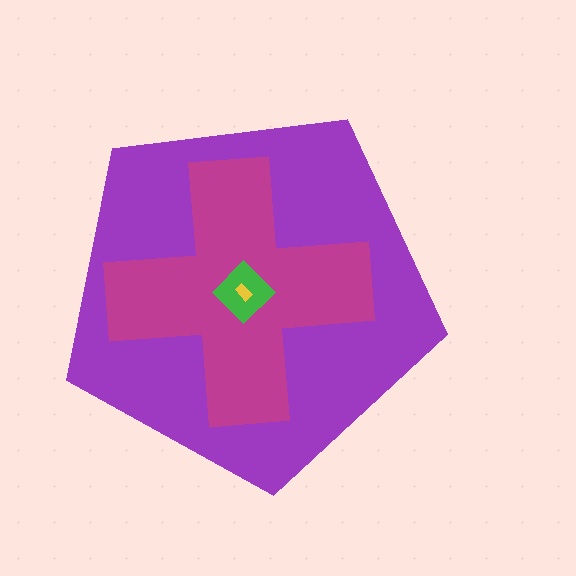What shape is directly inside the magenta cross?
The green diamond.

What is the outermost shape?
The purple pentagon.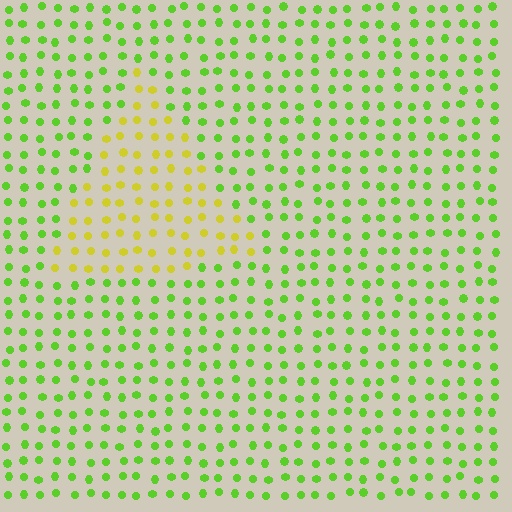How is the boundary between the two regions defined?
The boundary is defined purely by a slight shift in hue (about 42 degrees). Spacing, size, and orientation are identical on both sides.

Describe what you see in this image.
The image is filled with small lime elements in a uniform arrangement. A triangle-shaped region is visible where the elements are tinted to a slightly different hue, forming a subtle color boundary.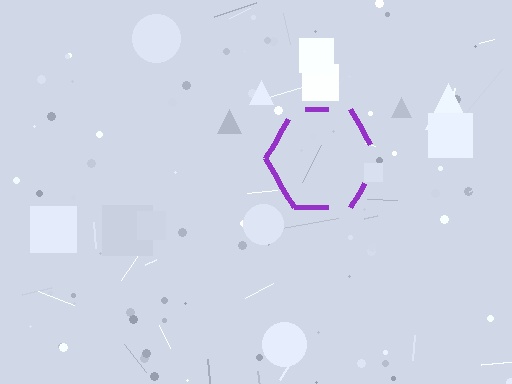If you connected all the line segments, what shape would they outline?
They would outline a hexagon.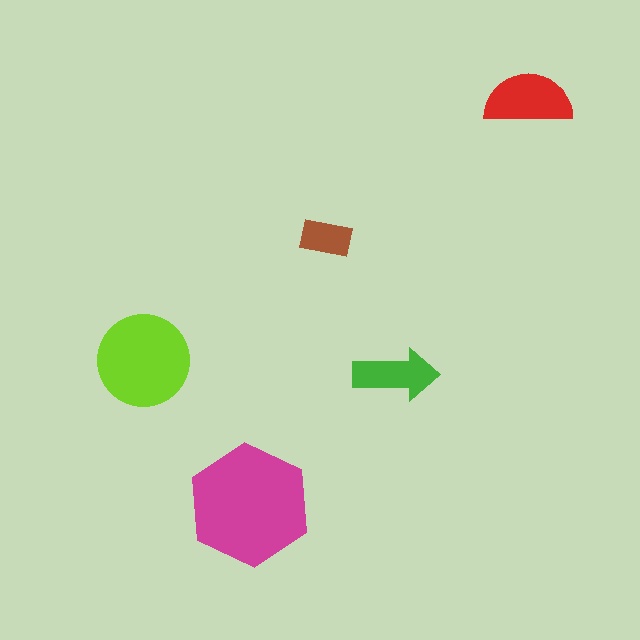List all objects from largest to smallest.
The magenta hexagon, the lime circle, the red semicircle, the green arrow, the brown rectangle.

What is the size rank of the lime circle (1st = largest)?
2nd.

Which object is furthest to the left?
The lime circle is leftmost.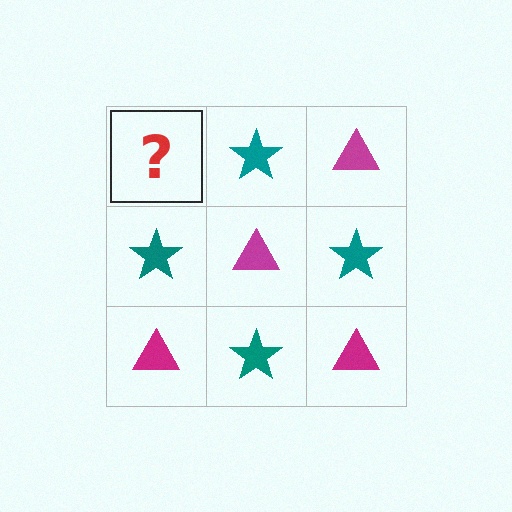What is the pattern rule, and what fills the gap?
The rule is that it alternates magenta triangle and teal star in a checkerboard pattern. The gap should be filled with a magenta triangle.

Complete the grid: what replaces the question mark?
The question mark should be replaced with a magenta triangle.